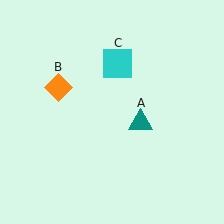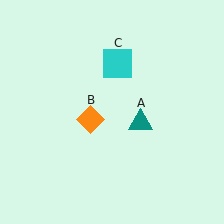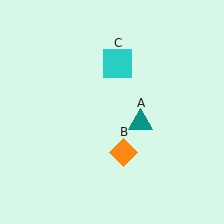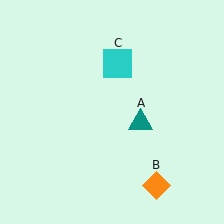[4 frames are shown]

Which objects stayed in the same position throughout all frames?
Teal triangle (object A) and cyan square (object C) remained stationary.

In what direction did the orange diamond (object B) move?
The orange diamond (object B) moved down and to the right.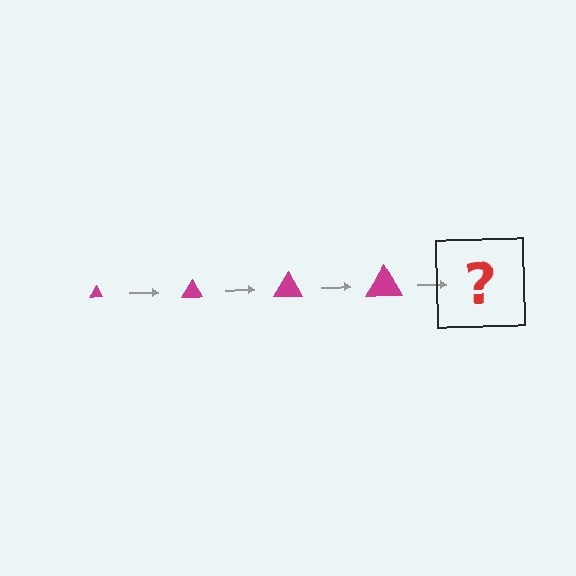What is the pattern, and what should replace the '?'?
The pattern is that the triangle gets progressively larger each step. The '?' should be a magenta triangle, larger than the previous one.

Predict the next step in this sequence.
The next step is a magenta triangle, larger than the previous one.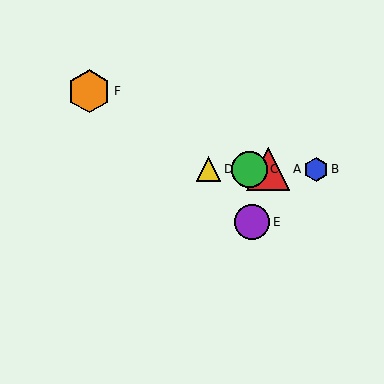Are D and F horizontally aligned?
No, D is at y≈169 and F is at y≈91.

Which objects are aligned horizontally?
Objects A, B, C, D are aligned horizontally.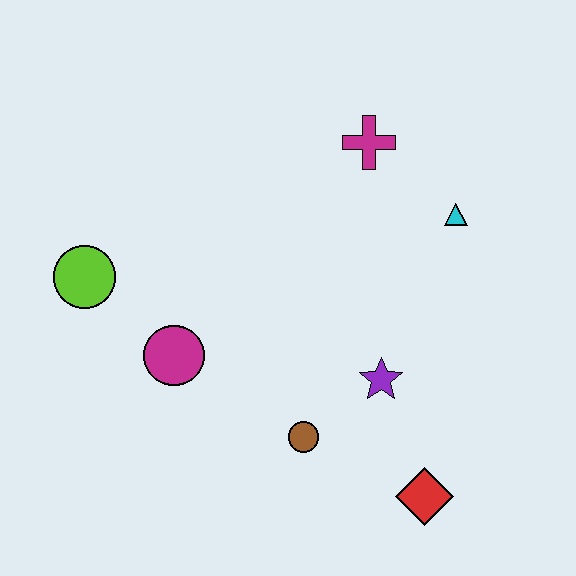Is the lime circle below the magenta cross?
Yes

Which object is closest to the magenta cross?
The cyan triangle is closest to the magenta cross.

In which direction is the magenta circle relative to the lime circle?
The magenta circle is to the right of the lime circle.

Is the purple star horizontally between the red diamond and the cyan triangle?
No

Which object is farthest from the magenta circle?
The cyan triangle is farthest from the magenta circle.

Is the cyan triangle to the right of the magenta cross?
Yes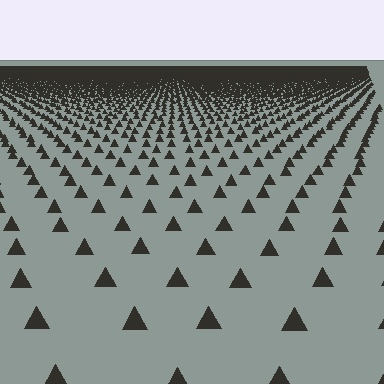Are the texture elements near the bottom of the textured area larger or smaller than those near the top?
Larger. Near the bottom, elements are closer to the viewer and appear at a bigger on-screen size.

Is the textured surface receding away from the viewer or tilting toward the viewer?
The surface is receding away from the viewer. Texture elements get smaller and denser toward the top.